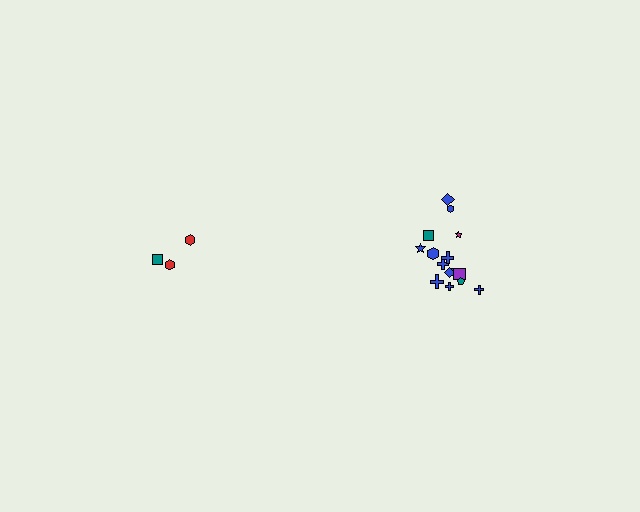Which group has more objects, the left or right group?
The right group.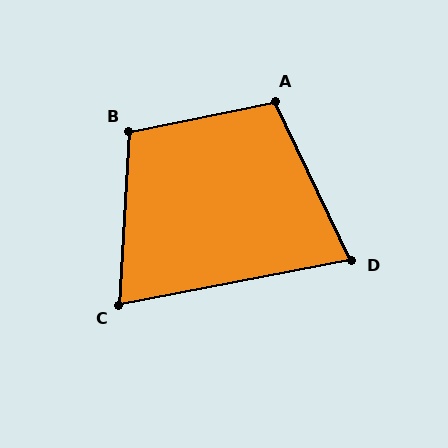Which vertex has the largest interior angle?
B, at approximately 105 degrees.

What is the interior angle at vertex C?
Approximately 76 degrees (acute).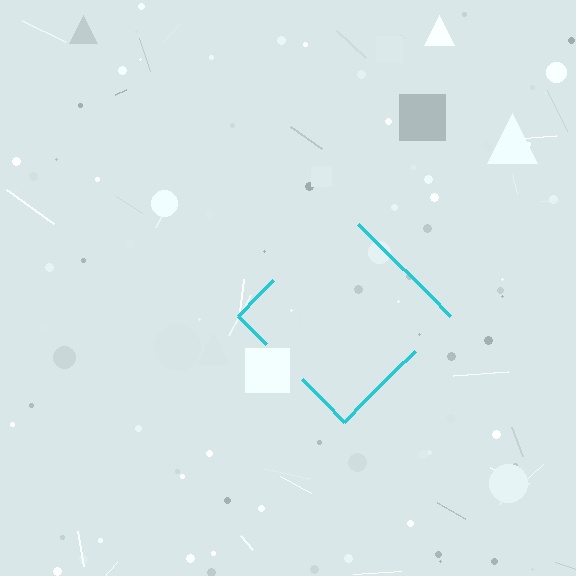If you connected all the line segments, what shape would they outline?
They would outline a diamond.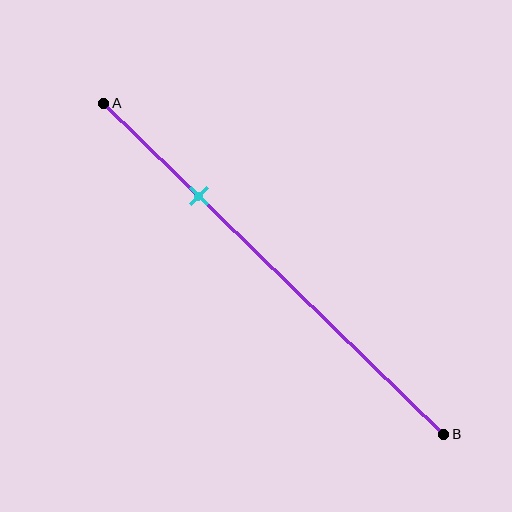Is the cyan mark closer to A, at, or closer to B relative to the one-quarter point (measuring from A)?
The cyan mark is closer to point B than the one-quarter point of segment AB.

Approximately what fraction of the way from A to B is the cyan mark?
The cyan mark is approximately 30% of the way from A to B.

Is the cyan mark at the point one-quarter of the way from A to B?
No, the mark is at about 30% from A, not at the 25% one-quarter point.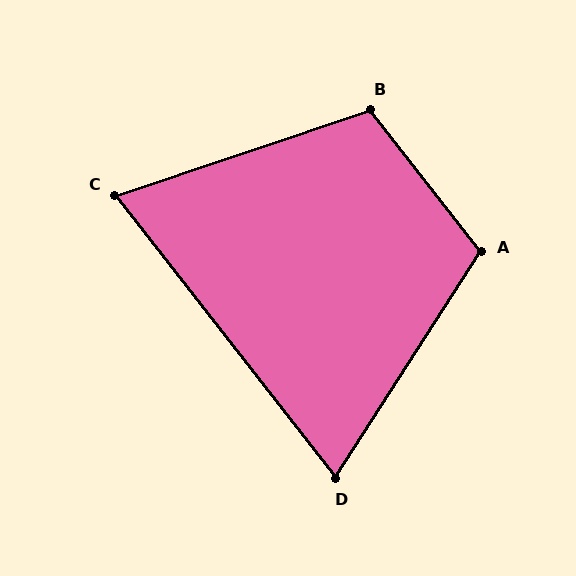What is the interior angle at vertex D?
Approximately 71 degrees (acute).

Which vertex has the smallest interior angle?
C, at approximately 71 degrees.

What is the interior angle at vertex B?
Approximately 109 degrees (obtuse).